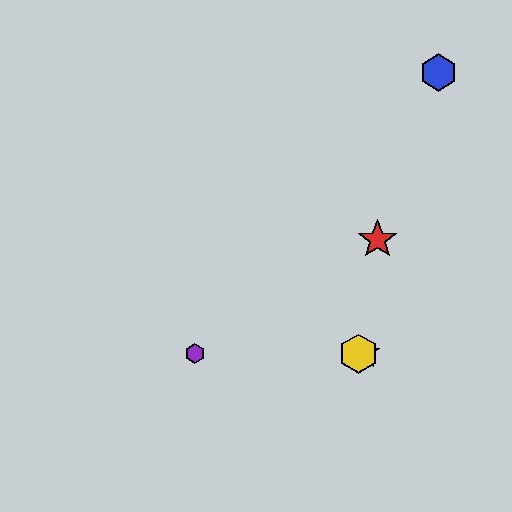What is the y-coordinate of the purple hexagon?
The purple hexagon is at y≈354.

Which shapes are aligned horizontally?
The green star, the yellow hexagon, the purple hexagon are aligned horizontally.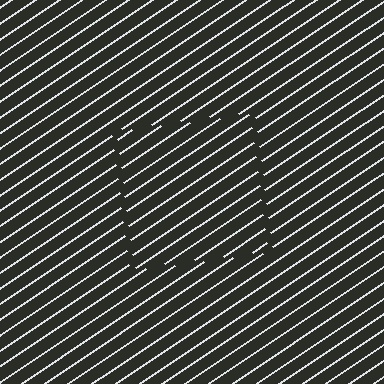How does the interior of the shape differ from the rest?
The interior of the shape contains the same grating, shifted by half a period — the contour is defined by the phase discontinuity where line-ends from the inner and outer gratings abut.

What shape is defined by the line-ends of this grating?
An illusory square. The interior of the shape contains the same grating, shifted by half a period — the contour is defined by the phase discontinuity where line-ends from the inner and outer gratings abut.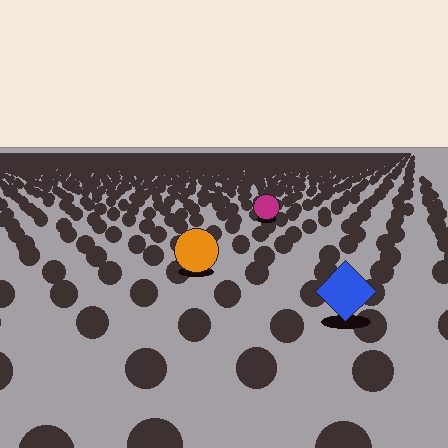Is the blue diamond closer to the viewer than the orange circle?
Yes. The blue diamond is closer — you can tell from the texture gradient: the ground texture is coarser near it.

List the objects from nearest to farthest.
From nearest to farthest: the blue diamond, the orange circle, the magenta circle.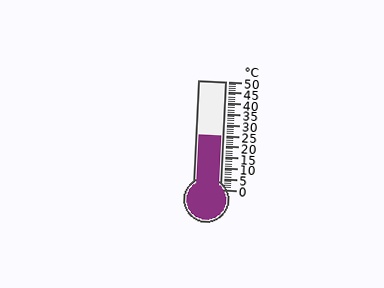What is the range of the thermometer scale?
The thermometer scale ranges from 0°C to 50°C.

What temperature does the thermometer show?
The thermometer shows approximately 25°C.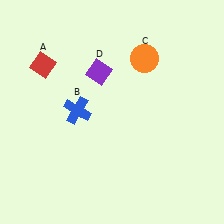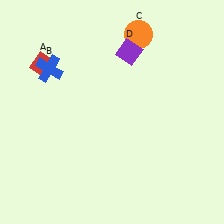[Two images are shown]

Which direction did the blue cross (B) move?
The blue cross (B) moved up.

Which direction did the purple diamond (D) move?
The purple diamond (D) moved right.